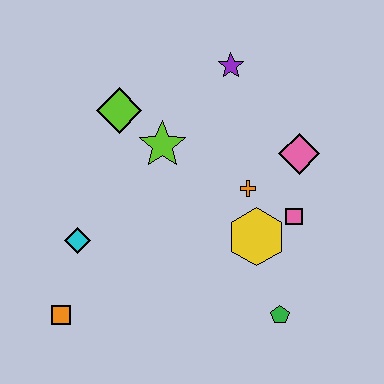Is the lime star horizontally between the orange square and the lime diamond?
No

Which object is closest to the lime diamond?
The lime star is closest to the lime diamond.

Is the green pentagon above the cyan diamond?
No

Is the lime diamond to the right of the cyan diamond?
Yes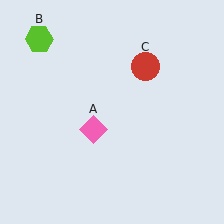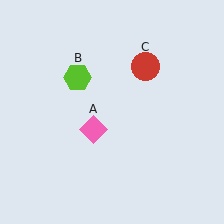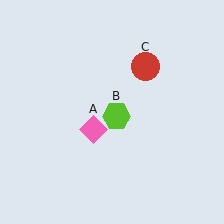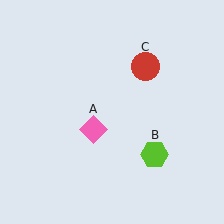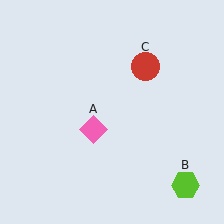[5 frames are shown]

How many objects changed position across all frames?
1 object changed position: lime hexagon (object B).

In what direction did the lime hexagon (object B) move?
The lime hexagon (object B) moved down and to the right.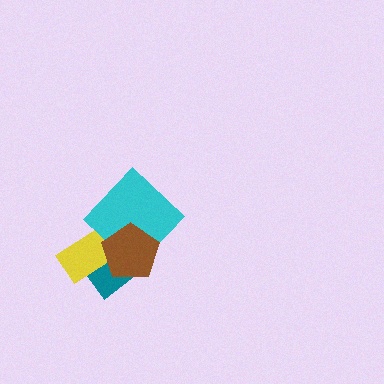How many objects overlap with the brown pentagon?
3 objects overlap with the brown pentagon.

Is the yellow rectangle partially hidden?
Yes, it is partially covered by another shape.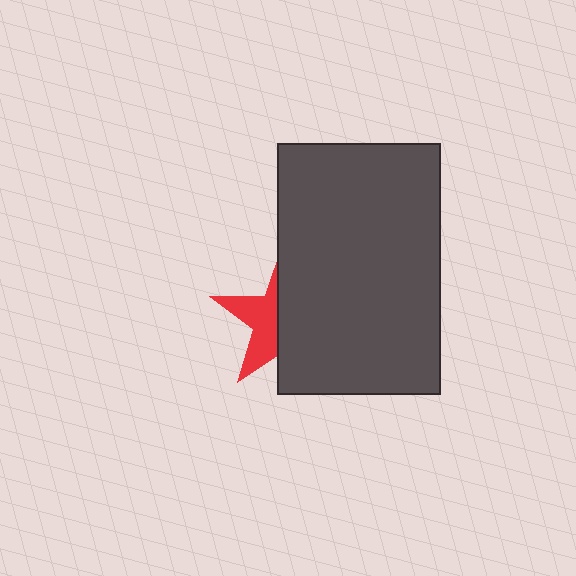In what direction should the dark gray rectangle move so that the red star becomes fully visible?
The dark gray rectangle should move right. That is the shortest direction to clear the overlap and leave the red star fully visible.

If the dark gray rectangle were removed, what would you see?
You would see the complete red star.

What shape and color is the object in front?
The object in front is a dark gray rectangle.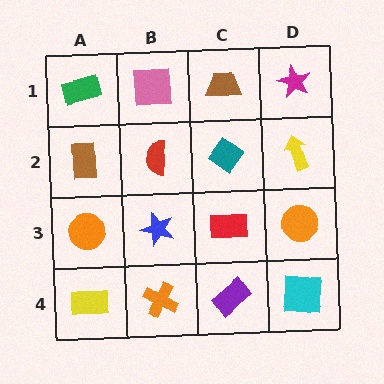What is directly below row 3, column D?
A cyan square.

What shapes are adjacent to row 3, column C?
A teal diamond (row 2, column C), a purple rectangle (row 4, column C), a blue star (row 3, column B), an orange circle (row 3, column D).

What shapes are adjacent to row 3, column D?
A yellow arrow (row 2, column D), a cyan square (row 4, column D), a red rectangle (row 3, column C).